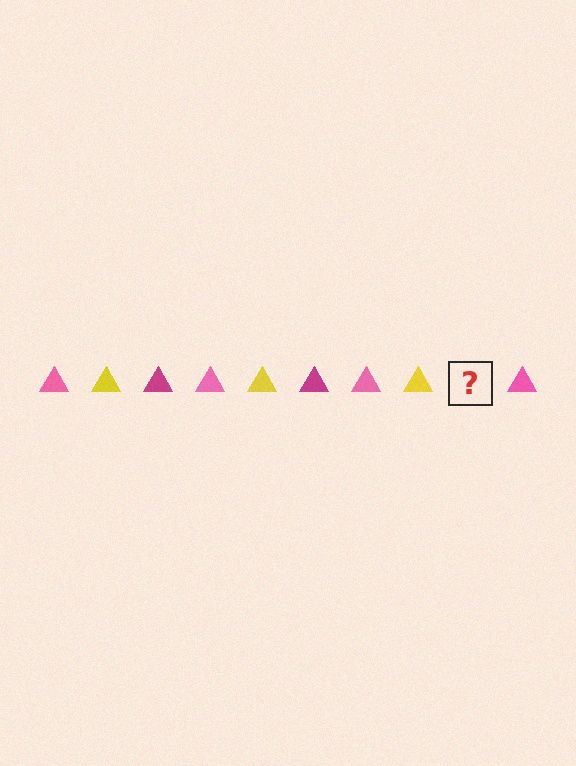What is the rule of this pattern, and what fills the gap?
The rule is that the pattern cycles through pink, yellow, magenta triangles. The gap should be filled with a magenta triangle.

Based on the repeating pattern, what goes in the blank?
The blank should be a magenta triangle.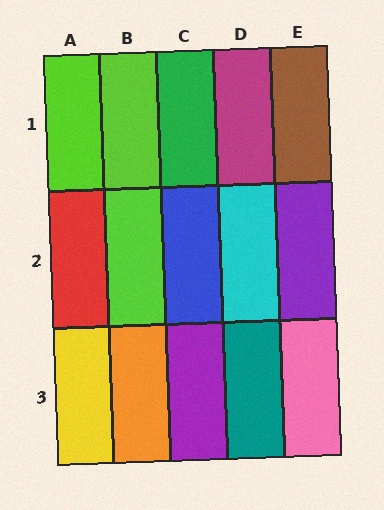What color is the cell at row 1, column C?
Green.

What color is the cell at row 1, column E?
Brown.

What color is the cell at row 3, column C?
Purple.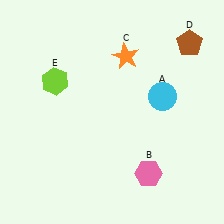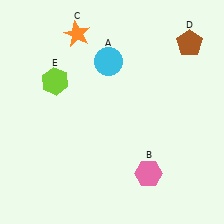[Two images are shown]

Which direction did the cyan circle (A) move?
The cyan circle (A) moved left.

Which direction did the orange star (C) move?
The orange star (C) moved left.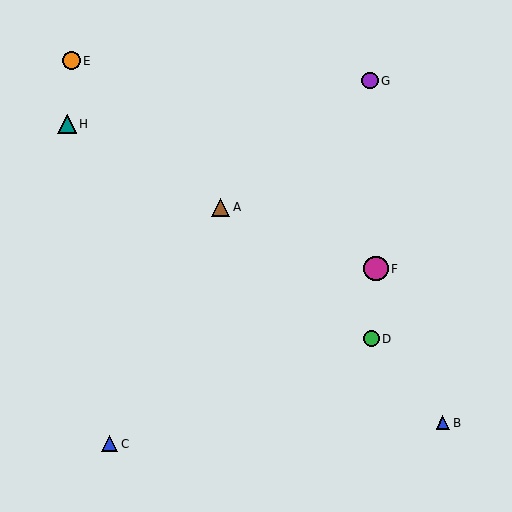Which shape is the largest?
The magenta circle (labeled F) is the largest.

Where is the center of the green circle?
The center of the green circle is at (371, 339).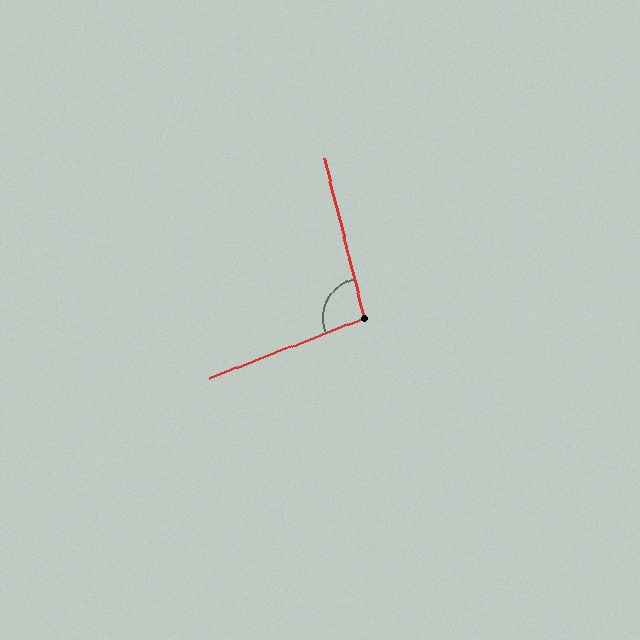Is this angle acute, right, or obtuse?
It is obtuse.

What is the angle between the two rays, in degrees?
Approximately 97 degrees.